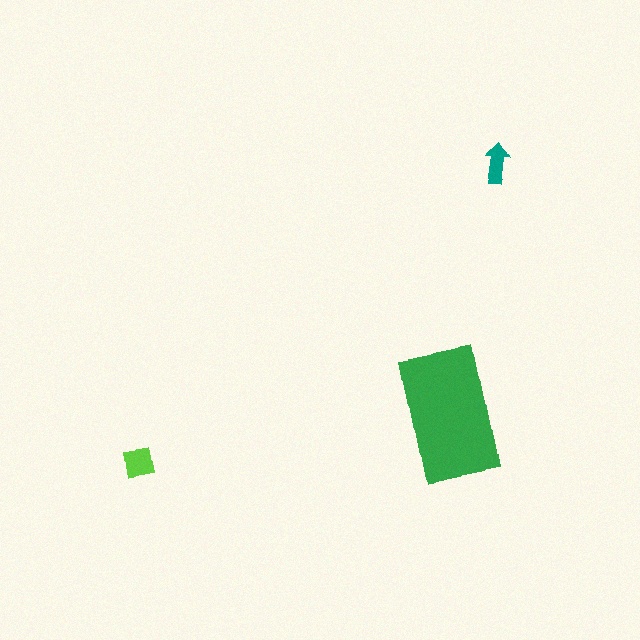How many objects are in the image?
There are 3 objects in the image.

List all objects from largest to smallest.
The green rectangle, the lime square, the teal arrow.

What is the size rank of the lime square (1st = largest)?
2nd.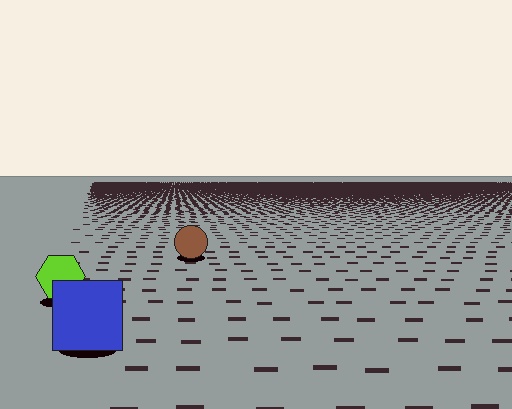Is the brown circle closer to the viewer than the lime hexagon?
No. The lime hexagon is closer — you can tell from the texture gradient: the ground texture is coarser near it.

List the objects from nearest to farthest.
From nearest to farthest: the blue square, the lime hexagon, the brown circle.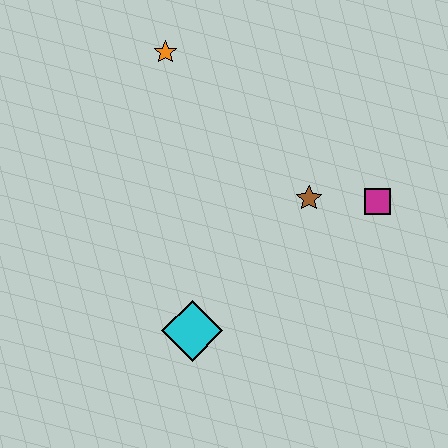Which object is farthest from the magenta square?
The orange star is farthest from the magenta square.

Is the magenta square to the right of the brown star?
Yes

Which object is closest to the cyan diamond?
The brown star is closest to the cyan diamond.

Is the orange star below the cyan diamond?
No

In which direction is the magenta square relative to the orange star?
The magenta square is to the right of the orange star.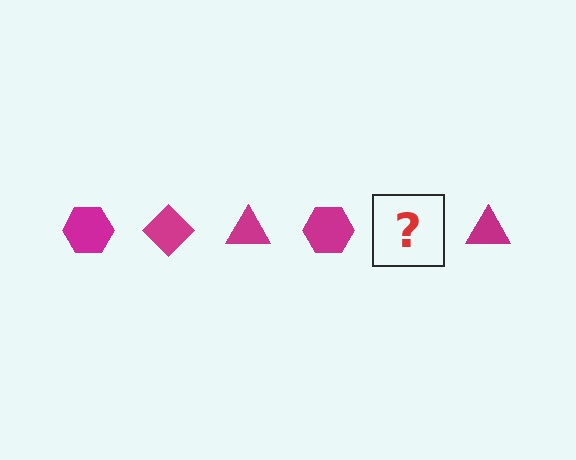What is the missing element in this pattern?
The missing element is a magenta diamond.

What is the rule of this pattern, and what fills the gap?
The rule is that the pattern cycles through hexagon, diamond, triangle shapes in magenta. The gap should be filled with a magenta diamond.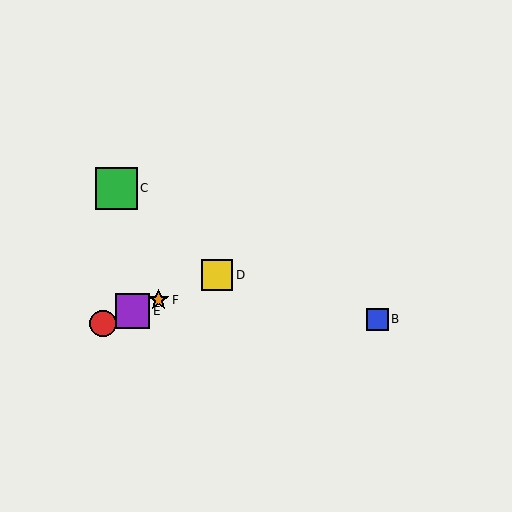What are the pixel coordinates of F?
Object F is at (159, 300).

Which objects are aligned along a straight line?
Objects A, D, E, F are aligned along a straight line.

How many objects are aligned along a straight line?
4 objects (A, D, E, F) are aligned along a straight line.